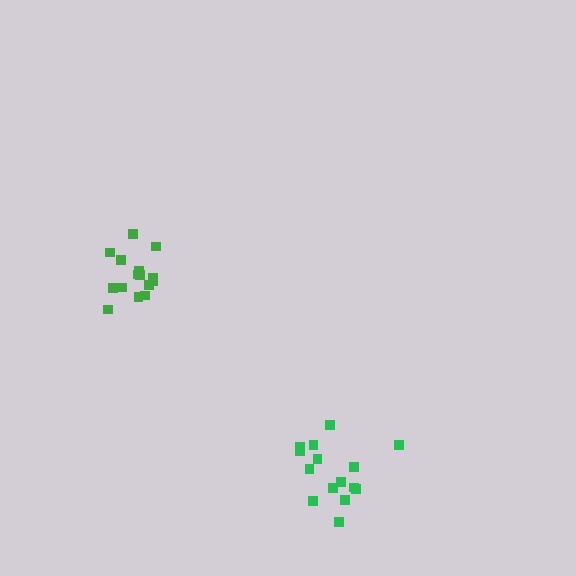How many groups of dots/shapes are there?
There are 2 groups.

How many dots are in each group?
Group 1: 15 dots, Group 2: 15 dots (30 total).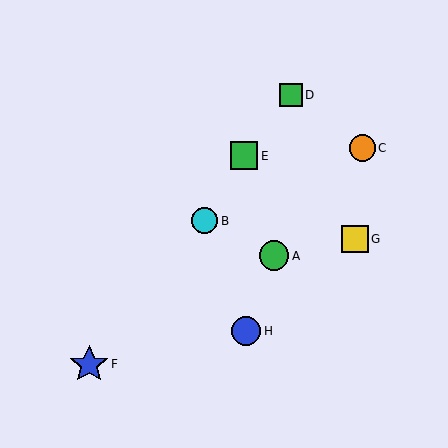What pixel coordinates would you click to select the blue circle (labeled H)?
Click at (246, 331) to select the blue circle H.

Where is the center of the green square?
The center of the green square is at (244, 156).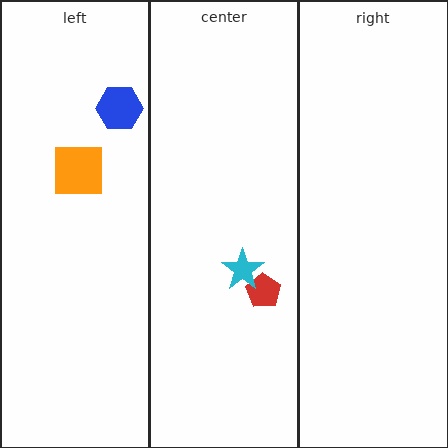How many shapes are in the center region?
2.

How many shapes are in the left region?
2.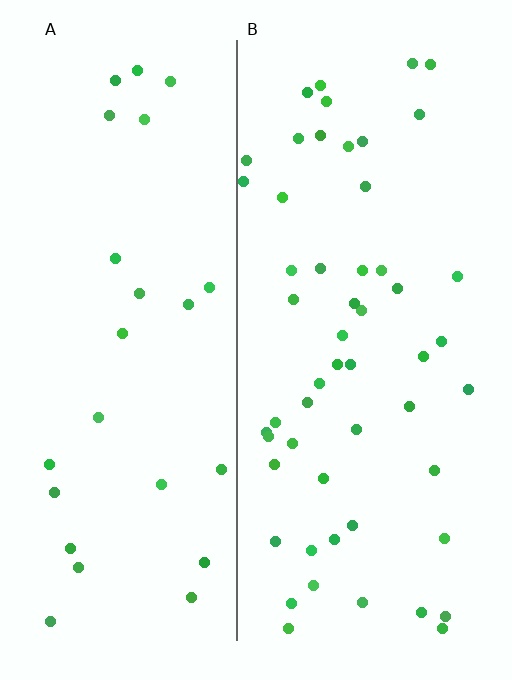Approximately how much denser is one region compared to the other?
Approximately 2.2× — region B over region A.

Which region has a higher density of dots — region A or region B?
B (the right).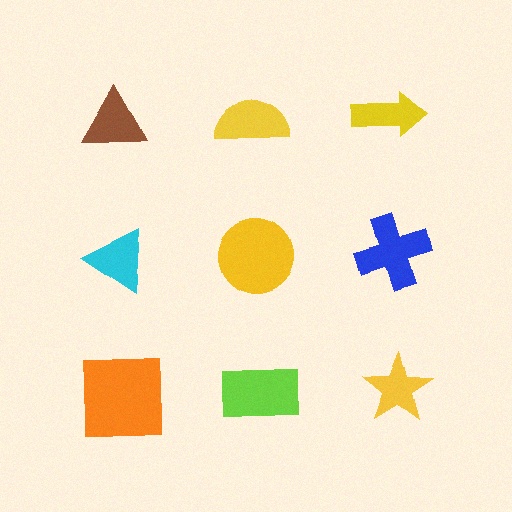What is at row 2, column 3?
A blue cross.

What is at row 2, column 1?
A cyan triangle.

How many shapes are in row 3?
3 shapes.